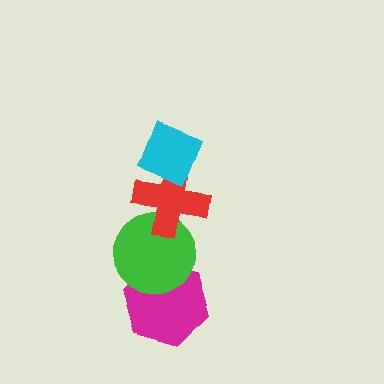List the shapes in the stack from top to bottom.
From top to bottom: the cyan diamond, the red cross, the green circle, the magenta hexagon.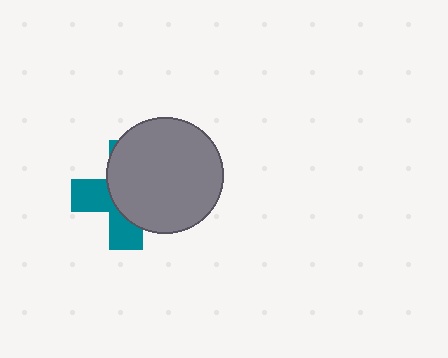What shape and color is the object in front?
The object in front is a gray circle.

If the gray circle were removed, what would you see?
You would see the complete teal cross.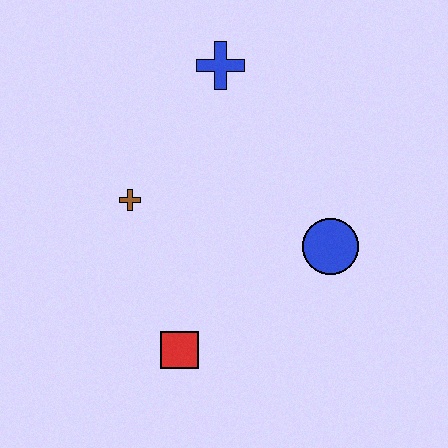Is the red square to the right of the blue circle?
No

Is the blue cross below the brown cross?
No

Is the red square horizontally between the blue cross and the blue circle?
No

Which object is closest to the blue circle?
The red square is closest to the blue circle.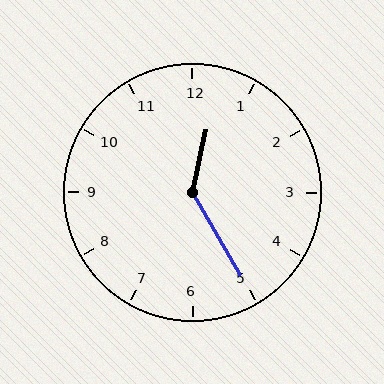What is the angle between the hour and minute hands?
Approximately 138 degrees.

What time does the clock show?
12:25.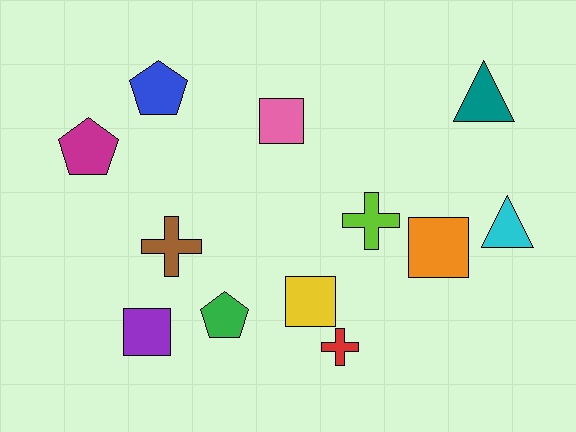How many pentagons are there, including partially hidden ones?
There are 3 pentagons.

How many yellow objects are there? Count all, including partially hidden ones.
There is 1 yellow object.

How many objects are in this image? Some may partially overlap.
There are 12 objects.